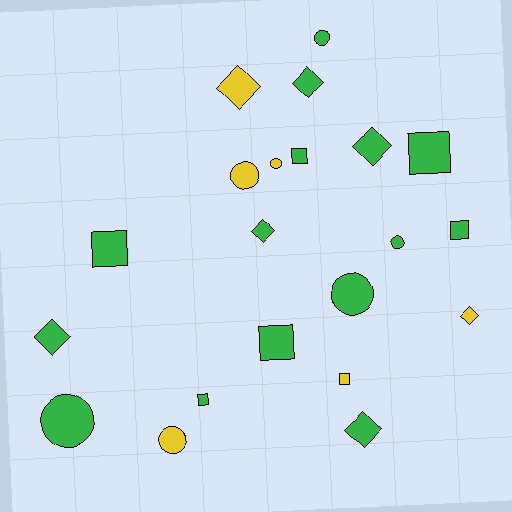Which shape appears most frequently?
Circle, with 7 objects.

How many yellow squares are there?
There is 1 yellow square.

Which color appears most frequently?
Green, with 15 objects.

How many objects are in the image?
There are 21 objects.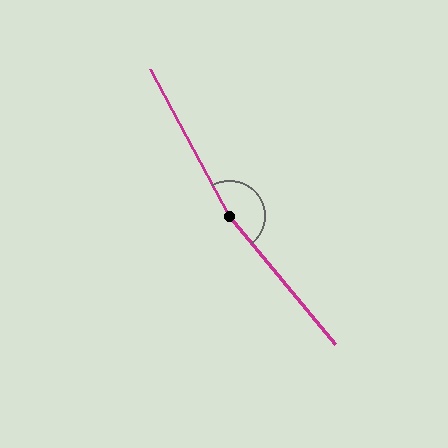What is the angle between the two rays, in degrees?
Approximately 169 degrees.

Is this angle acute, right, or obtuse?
It is obtuse.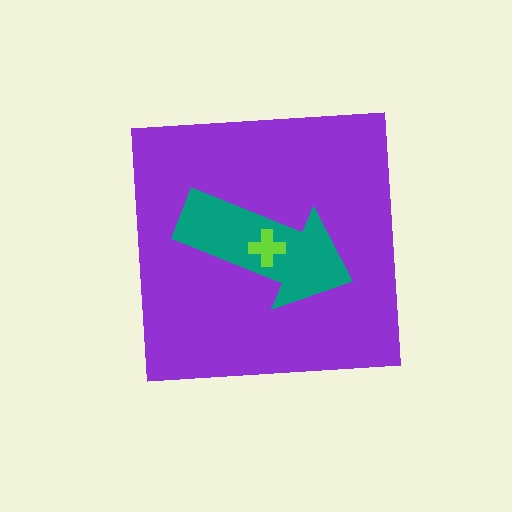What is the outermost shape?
The purple square.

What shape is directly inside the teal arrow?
The lime cross.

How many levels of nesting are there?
3.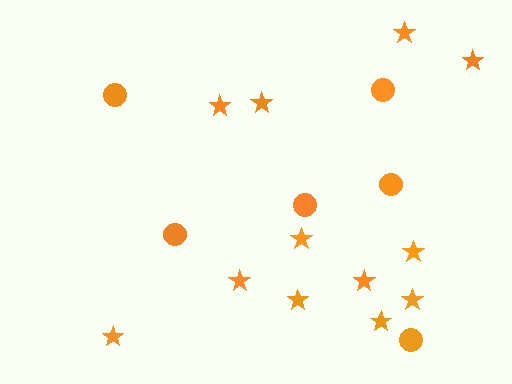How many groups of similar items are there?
There are 2 groups: one group of stars (12) and one group of circles (6).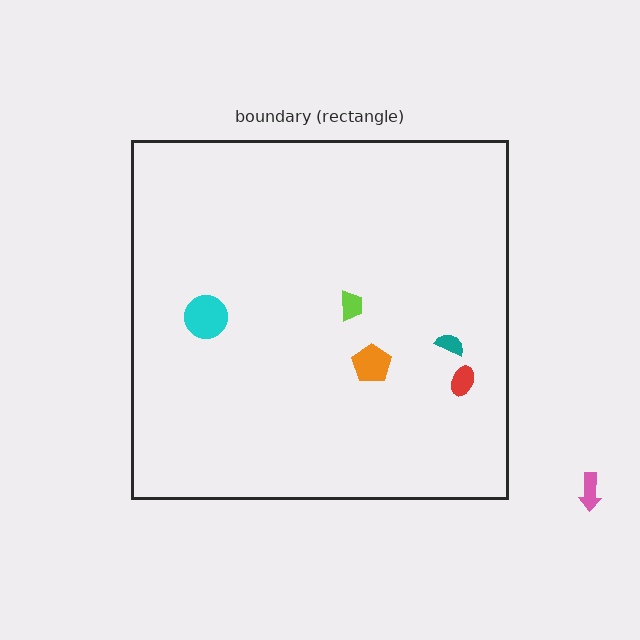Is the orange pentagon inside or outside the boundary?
Inside.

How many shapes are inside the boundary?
5 inside, 1 outside.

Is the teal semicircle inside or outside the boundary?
Inside.